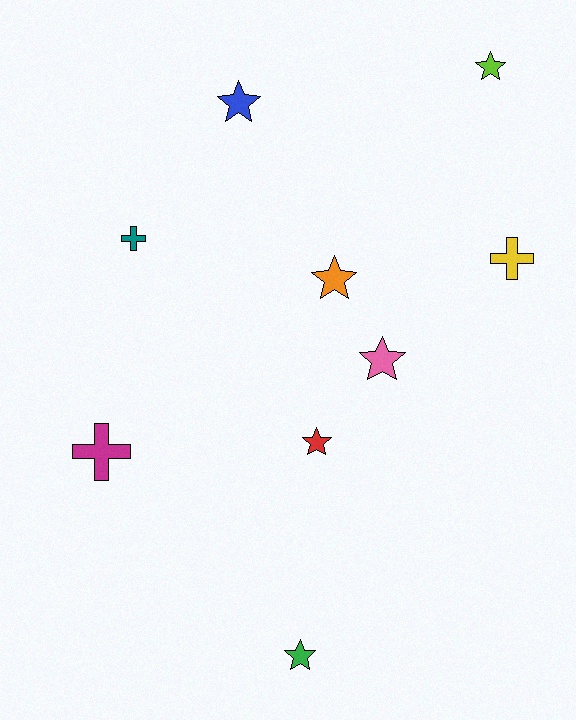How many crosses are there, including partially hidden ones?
There are 3 crosses.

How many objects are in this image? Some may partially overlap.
There are 9 objects.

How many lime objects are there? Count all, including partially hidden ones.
There is 1 lime object.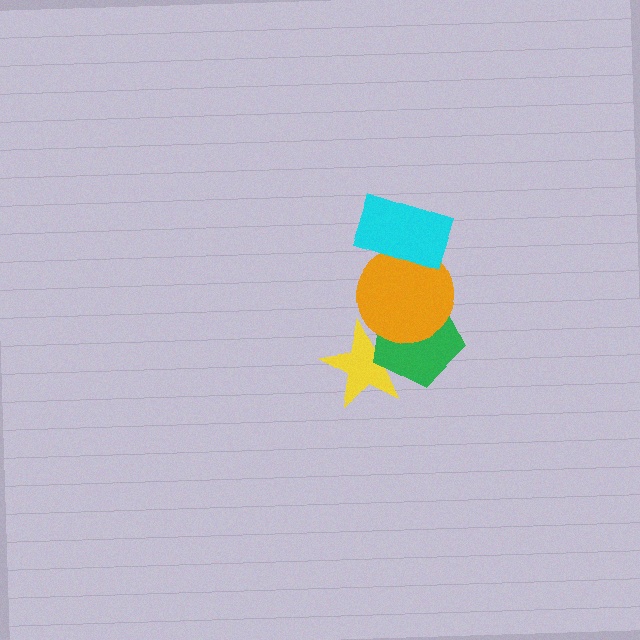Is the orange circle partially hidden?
Yes, it is partially covered by another shape.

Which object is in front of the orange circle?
The cyan rectangle is in front of the orange circle.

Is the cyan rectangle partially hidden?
No, no other shape covers it.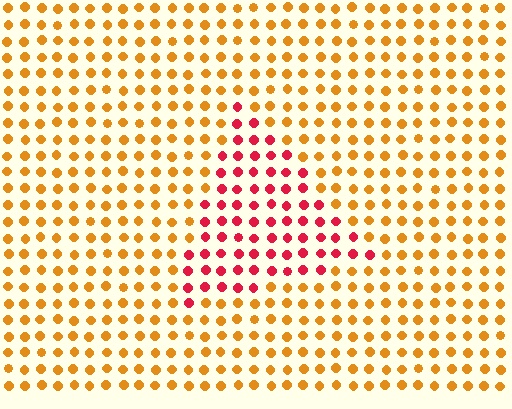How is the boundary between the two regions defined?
The boundary is defined purely by a slight shift in hue (about 48 degrees). Spacing, size, and orientation are identical on both sides.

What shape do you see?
I see a triangle.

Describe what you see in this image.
The image is filled with small orange elements in a uniform arrangement. A triangle-shaped region is visible where the elements are tinted to a slightly different hue, forming a subtle color boundary.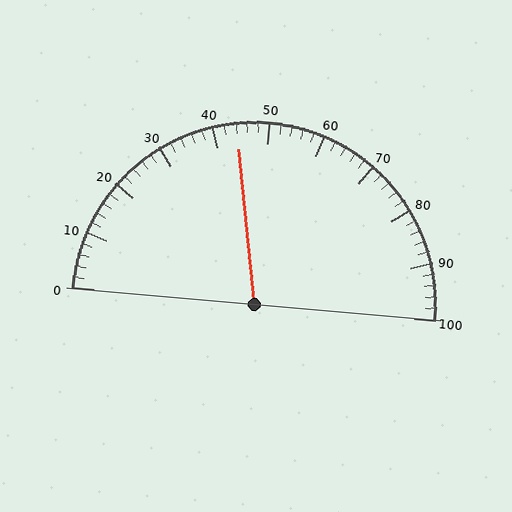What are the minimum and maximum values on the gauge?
The gauge ranges from 0 to 100.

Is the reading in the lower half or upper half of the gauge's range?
The reading is in the lower half of the range (0 to 100).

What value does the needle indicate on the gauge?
The needle indicates approximately 44.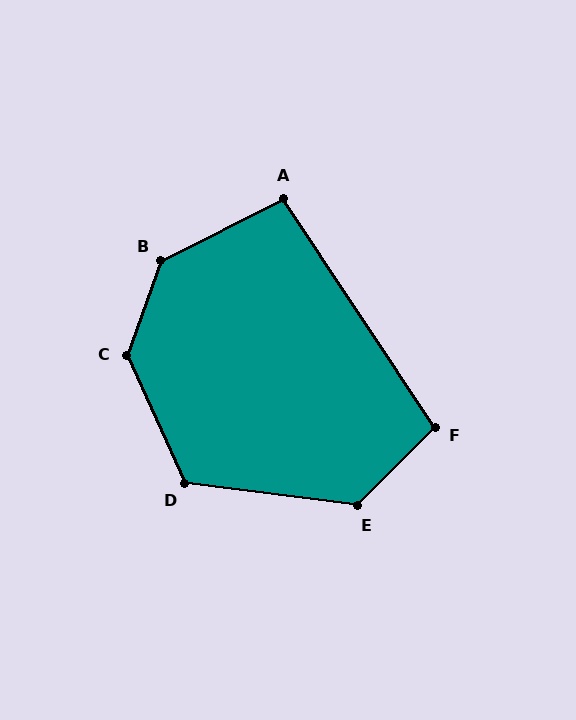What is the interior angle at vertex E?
Approximately 127 degrees (obtuse).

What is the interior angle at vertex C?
Approximately 136 degrees (obtuse).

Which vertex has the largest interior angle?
B, at approximately 136 degrees.